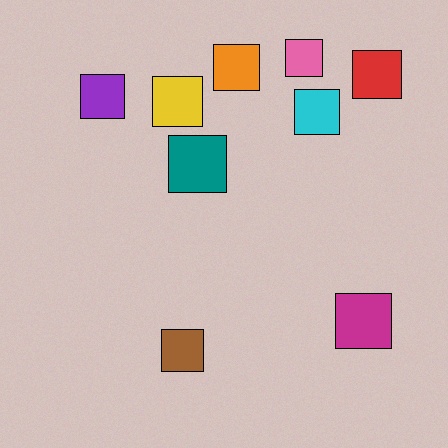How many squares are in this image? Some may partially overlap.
There are 9 squares.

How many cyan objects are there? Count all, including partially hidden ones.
There is 1 cyan object.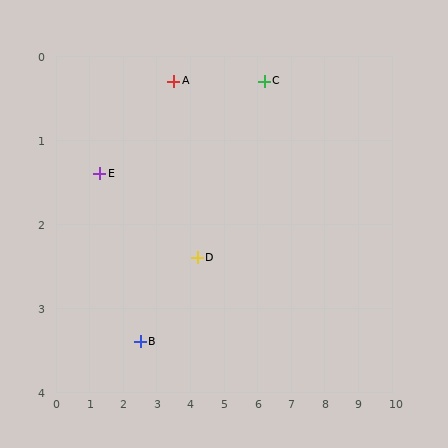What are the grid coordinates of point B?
Point B is at approximately (2.5, 3.4).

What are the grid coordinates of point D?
Point D is at approximately (4.2, 2.4).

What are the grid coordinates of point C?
Point C is at approximately (6.2, 0.3).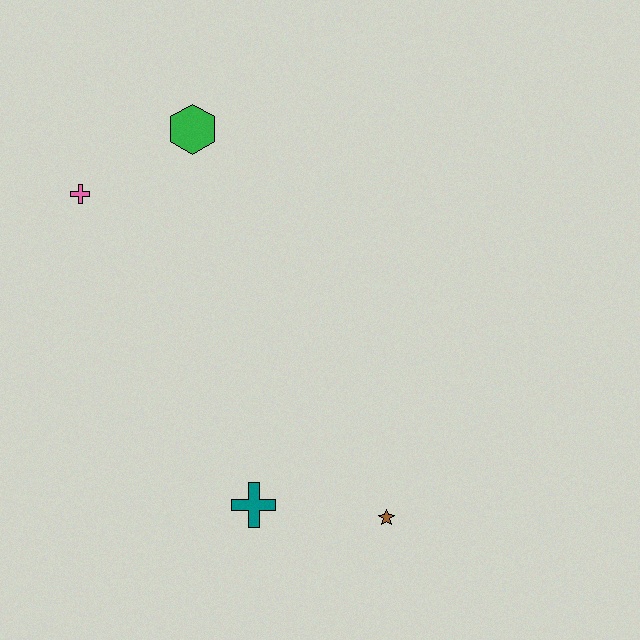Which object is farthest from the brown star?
The pink cross is farthest from the brown star.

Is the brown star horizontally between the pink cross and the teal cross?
No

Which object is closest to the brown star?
The teal cross is closest to the brown star.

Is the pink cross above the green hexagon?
No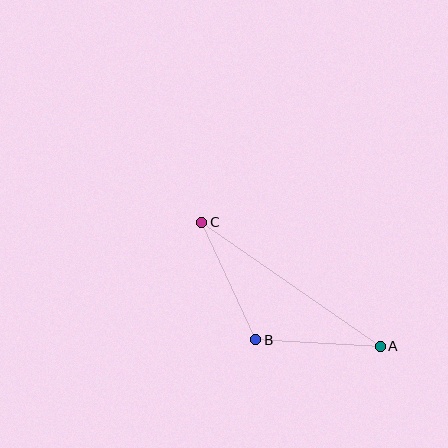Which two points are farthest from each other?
Points A and C are farthest from each other.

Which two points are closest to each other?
Points A and B are closest to each other.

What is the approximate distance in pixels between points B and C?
The distance between B and C is approximately 129 pixels.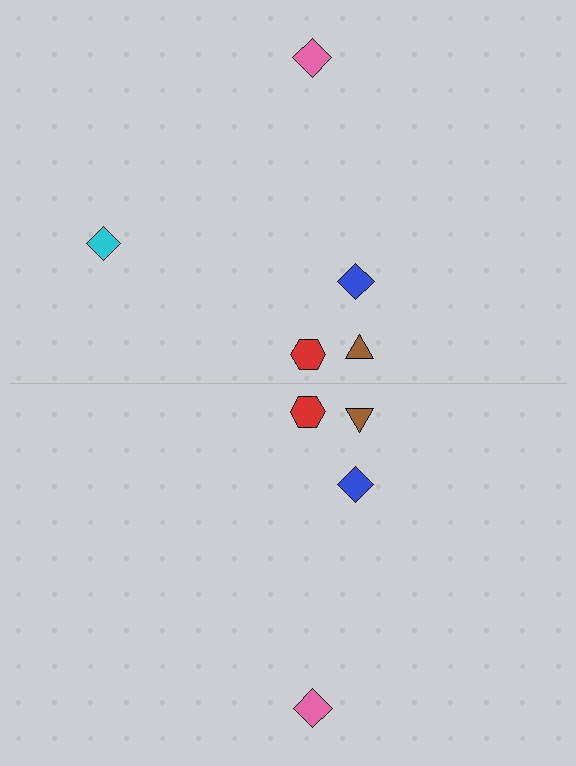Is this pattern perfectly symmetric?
No, the pattern is not perfectly symmetric. A cyan diamond is missing from the bottom side.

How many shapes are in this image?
There are 9 shapes in this image.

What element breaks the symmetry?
A cyan diamond is missing from the bottom side.